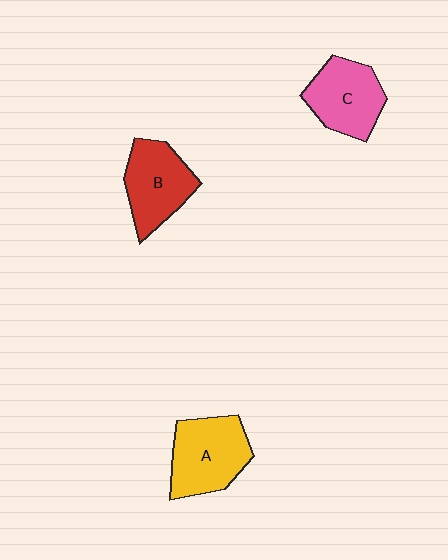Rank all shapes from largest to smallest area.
From largest to smallest: A (yellow), B (red), C (pink).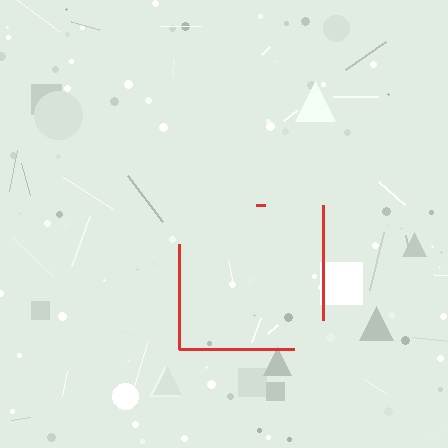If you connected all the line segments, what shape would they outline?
They would outline a square.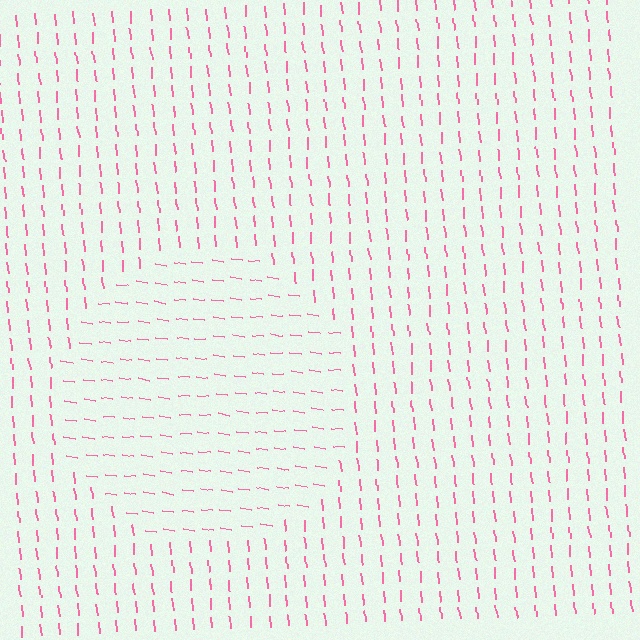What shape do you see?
I see a circle.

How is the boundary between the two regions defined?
The boundary is defined purely by a change in line orientation (approximately 77 degrees difference). All lines are the same color and thickness.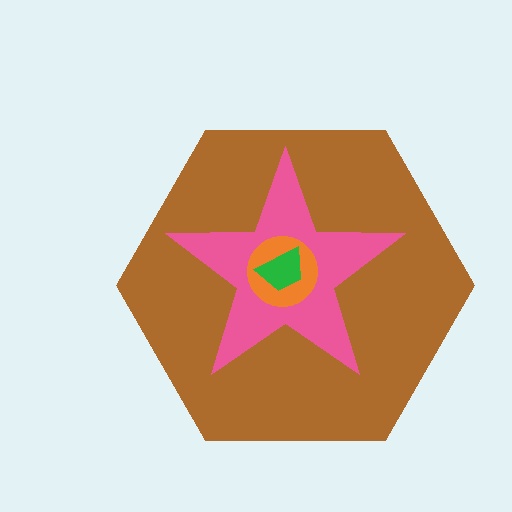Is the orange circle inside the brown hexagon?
Yes.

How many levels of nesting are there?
4.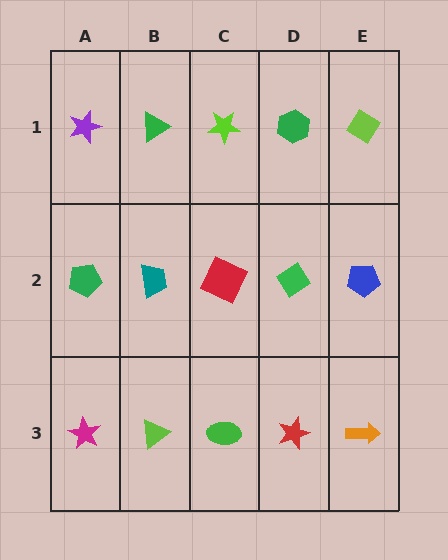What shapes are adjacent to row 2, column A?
A purple star (row 1, column A), a magenta star (row 3, column A), a teal trapezoid (row 2, column B).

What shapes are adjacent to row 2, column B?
A green triangle (row 1, column B), a lime triangle (row 3, column B), a green pentagon (row 2, column A), a red square (row 2, column C).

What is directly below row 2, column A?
A magenta star.